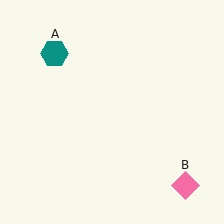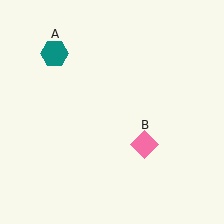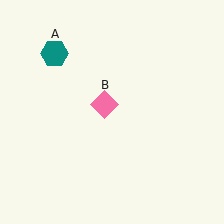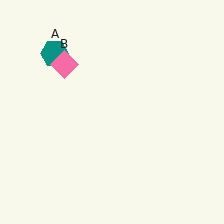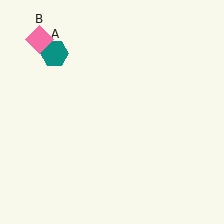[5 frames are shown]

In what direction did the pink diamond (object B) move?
The pink diamond (object B) moved up and to the left.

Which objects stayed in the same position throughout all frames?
Teal hexagon (object A) remained stationary.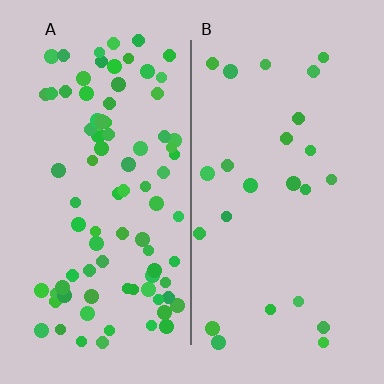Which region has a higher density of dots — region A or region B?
A (the left).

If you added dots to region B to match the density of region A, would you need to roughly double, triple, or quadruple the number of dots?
Approximately quadruple.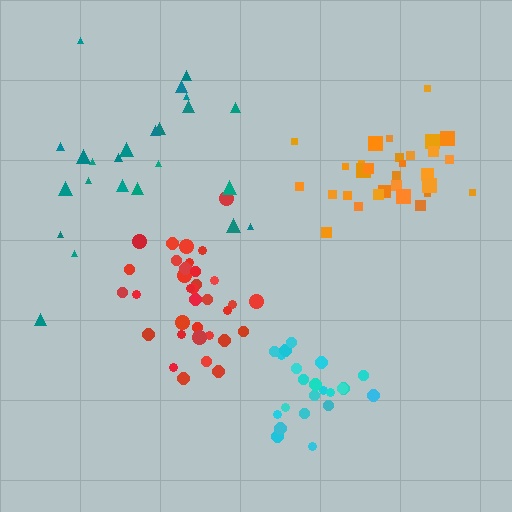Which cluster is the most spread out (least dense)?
Teal.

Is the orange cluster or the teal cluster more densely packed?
Orange.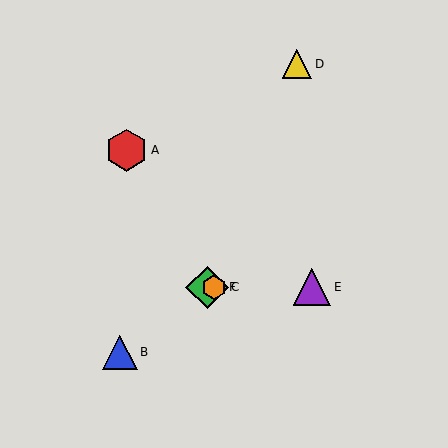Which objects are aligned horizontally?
Objects C, E, F are aligned horizontally.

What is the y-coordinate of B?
Object B is at y≈352.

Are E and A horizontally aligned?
No, E is at y≈287 and A is at y≈150.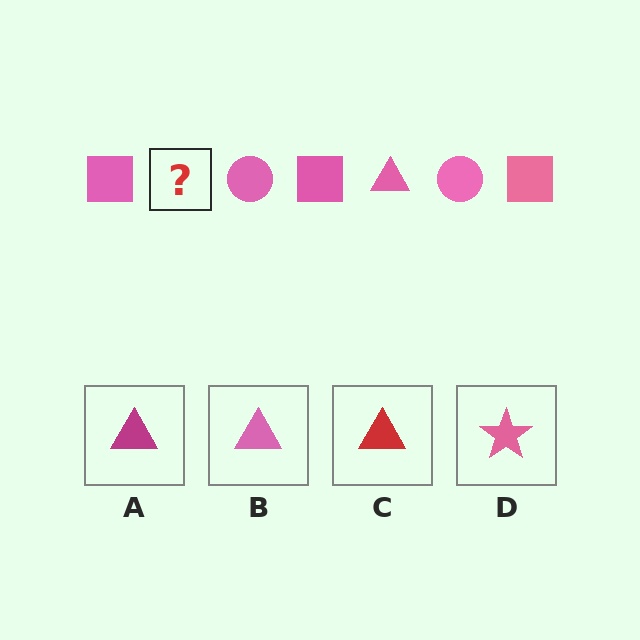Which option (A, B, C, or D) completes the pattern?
B.